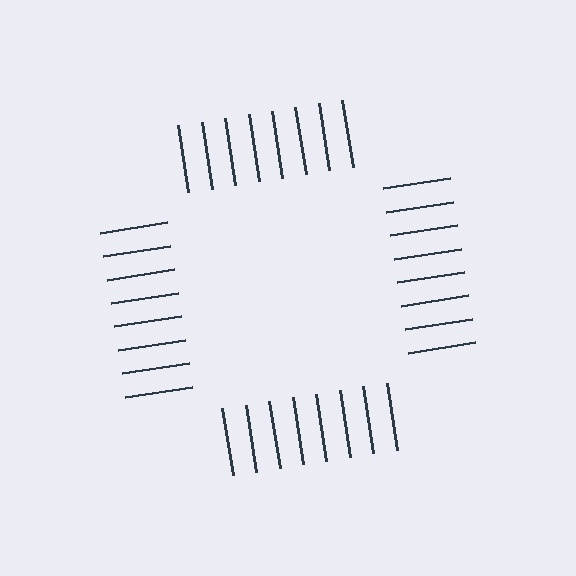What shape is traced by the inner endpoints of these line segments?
An illusory square — the line segments terminate on its edges but no continuous stroke is drawn.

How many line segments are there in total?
32 — 8 along each of the 4 edges.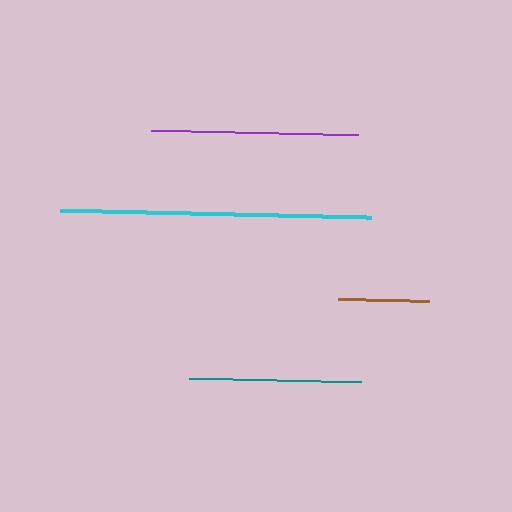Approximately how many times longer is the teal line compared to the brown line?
The teal line is approximately 1.9 times the length of the brown line.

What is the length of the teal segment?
The teal segment is approximately 172 pixels long.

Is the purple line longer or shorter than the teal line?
The purple line is longer than the teal line.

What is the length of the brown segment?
The brown segment is approximately 91 pixels long.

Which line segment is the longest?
The cyan line is the longest at approximately 311 pixels.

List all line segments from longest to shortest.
From longest to shortest: cyan, purple, teal, brown.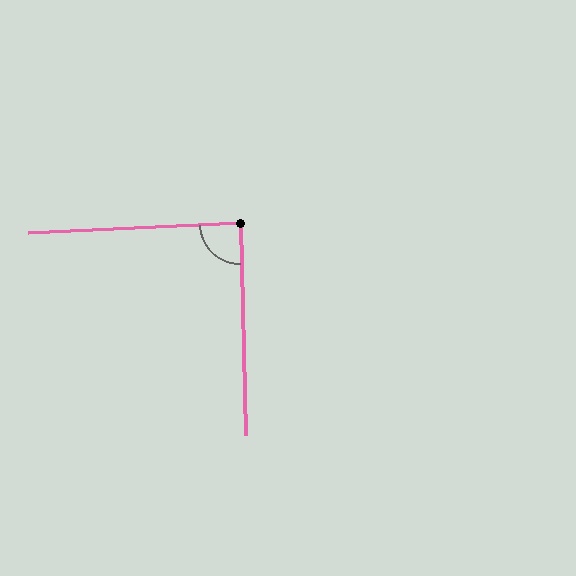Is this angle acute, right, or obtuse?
It is approximately a right angle.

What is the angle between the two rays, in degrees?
Approximately 89 degrees.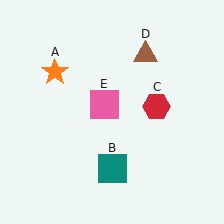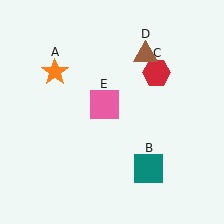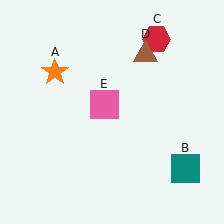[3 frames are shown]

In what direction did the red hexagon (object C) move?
The red hexagon (object C) moved up.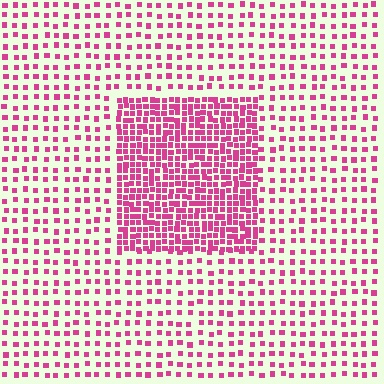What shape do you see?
I see a rectangle.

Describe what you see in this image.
The image contains small magenta elements arranged at two different densities. A rectangle-shaped region is visible where the elements are more densely packed than the surrounding area.